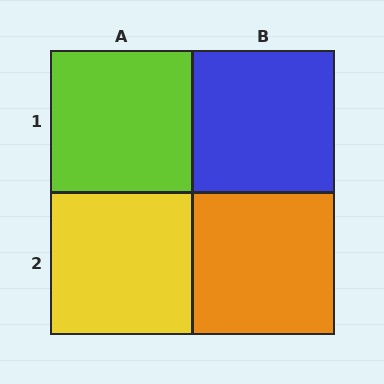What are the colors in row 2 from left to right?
Yellow, orange.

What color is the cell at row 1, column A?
Lime.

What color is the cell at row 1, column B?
Blue.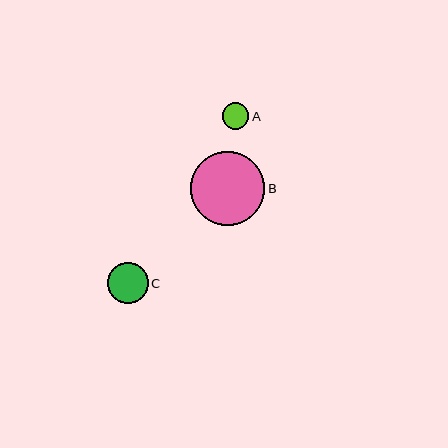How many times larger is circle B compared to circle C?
Circle B is approximately 1.8 times the size of circle C.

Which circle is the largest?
Circle B is the largest with a size of approximately 74 pixels.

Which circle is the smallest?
Circle A is the smallest with a size of approximately 27 pixels.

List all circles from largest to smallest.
From largest to smallest: B, C, A.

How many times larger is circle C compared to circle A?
Circle C is approximately 1.5 times the size of circle A.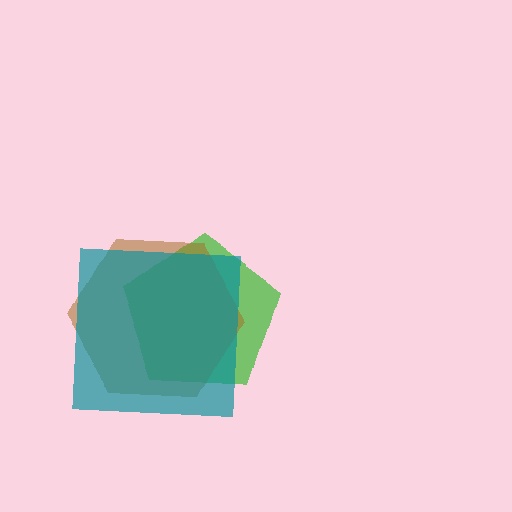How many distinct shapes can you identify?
There are 3 distinct shapes: a green pentagon, a brown hexagon, a teal square.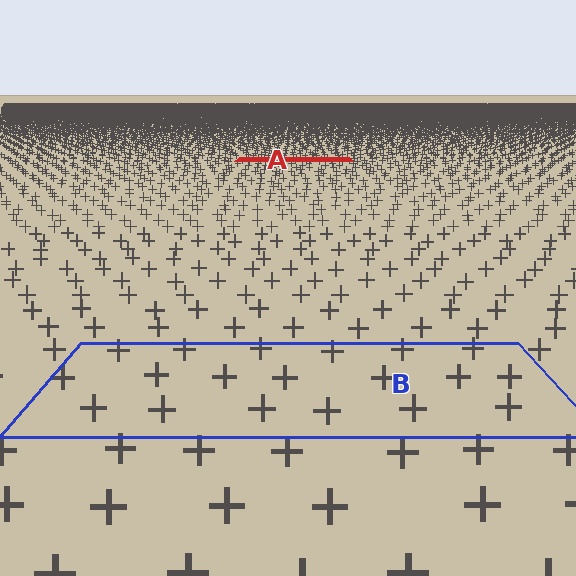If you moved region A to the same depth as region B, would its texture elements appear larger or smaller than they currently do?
They would appear larger. At a closer depth, the same texture elements are projected at a bigger on-screen size.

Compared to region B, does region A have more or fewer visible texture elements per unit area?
Region A has more texture elements per unit area — they are packed more densely because it is farther away.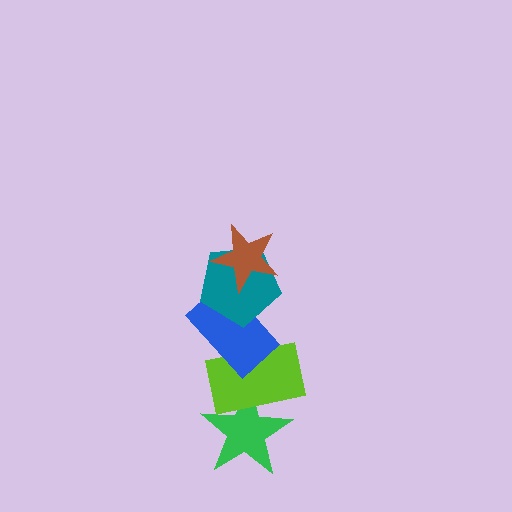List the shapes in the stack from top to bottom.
From top to bottom: the brown star, the teal pentagon, the blue rectangle, the lime rectangle, the green star.